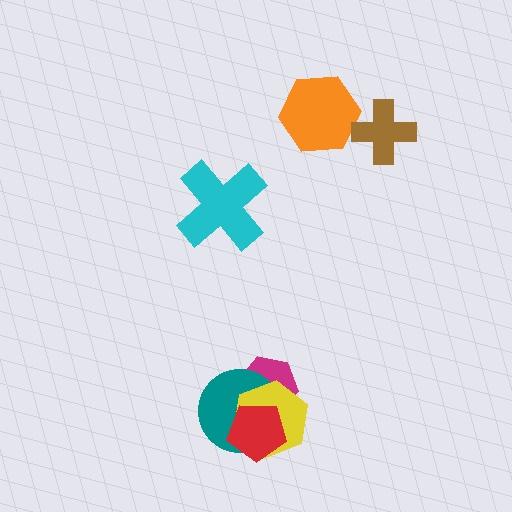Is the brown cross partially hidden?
No, no other shape covers it.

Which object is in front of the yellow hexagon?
The red pentagon is in front of the yellow hexagon.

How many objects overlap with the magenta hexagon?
3 objects overlap with the magenta hexagon.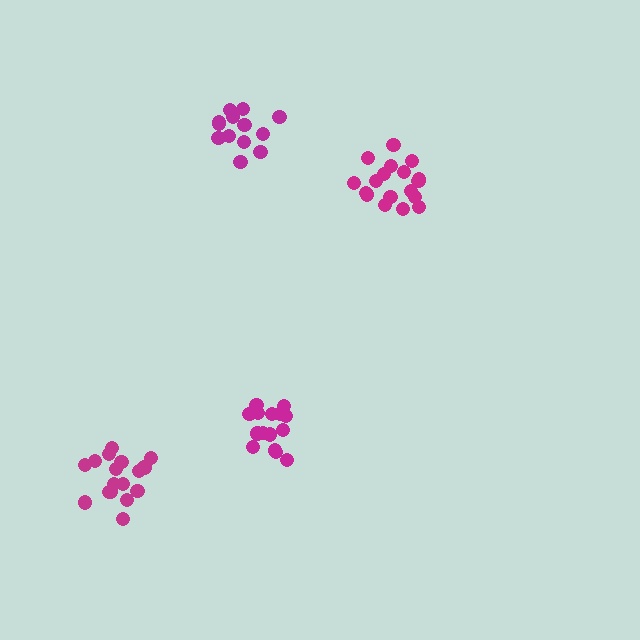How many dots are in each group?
Group 1: 17 dots, Group 2: 17 dots, Group 3: 13 dots, Group 4: 18 dots (65 total).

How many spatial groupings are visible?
There are 4 spatial groupings.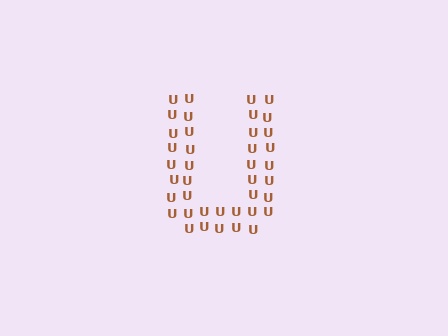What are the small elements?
The small elements are letter U's.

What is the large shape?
The large shape is the letter U.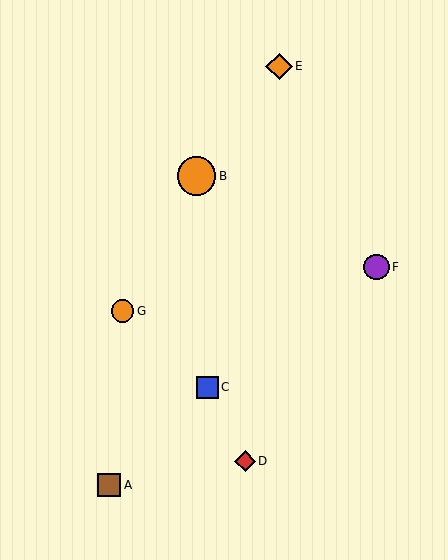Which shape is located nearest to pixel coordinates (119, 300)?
The orange circle (labeled G) at (122, 311) is nearest to that location.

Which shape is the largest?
The orange circle (labeled B) is the largest.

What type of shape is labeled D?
Shape D is a red diamond.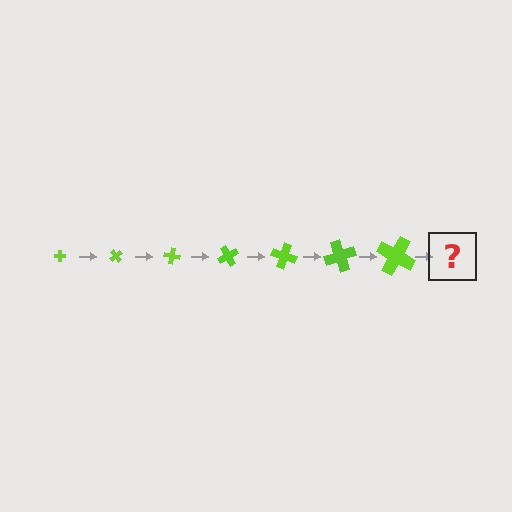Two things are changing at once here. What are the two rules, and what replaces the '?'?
The two rules are that the cross grows larger each step and it rotates 50 degrees each step. The '?' should be a cross, larger than the previous one and rotated 350 degrees from the start.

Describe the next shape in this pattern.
It should be a cross, larger than the previous one and rotated 350 degrees from the start.